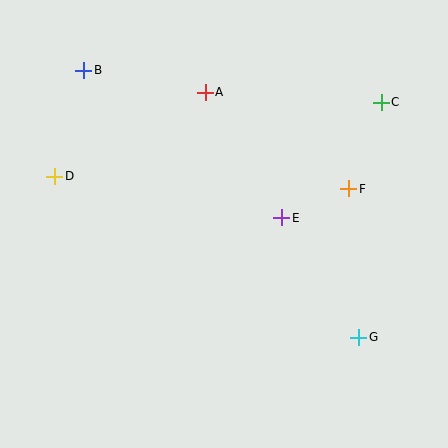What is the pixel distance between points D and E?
The distance between D and E is 231 pixels.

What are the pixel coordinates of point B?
Point B is at (84, 70).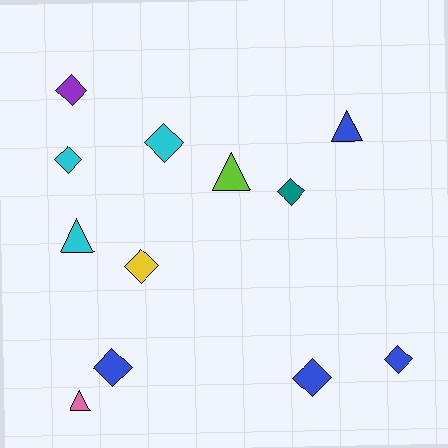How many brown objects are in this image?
There are no brown objects.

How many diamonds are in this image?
There are 8 diamonds.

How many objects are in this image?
There are 12 objects.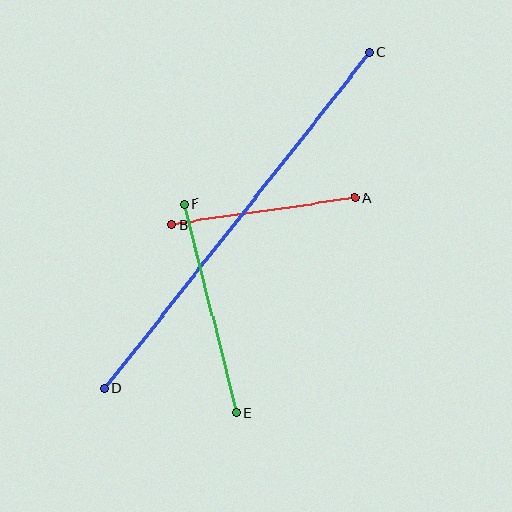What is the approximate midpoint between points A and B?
The midpoint is at approximately (263, 211) pixels.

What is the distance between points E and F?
The distance is approximately 216 pixels.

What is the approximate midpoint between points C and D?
The midpoint is at approximately (237, 220) pixels.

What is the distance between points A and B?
The distance is approximately 185 pixels.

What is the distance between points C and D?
The distance is approximately 428 pixels.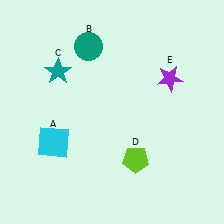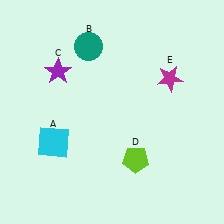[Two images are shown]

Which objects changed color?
C changed from teal to purple. E changed from purple to magenta.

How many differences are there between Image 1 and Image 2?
There are 2 differences between the two images.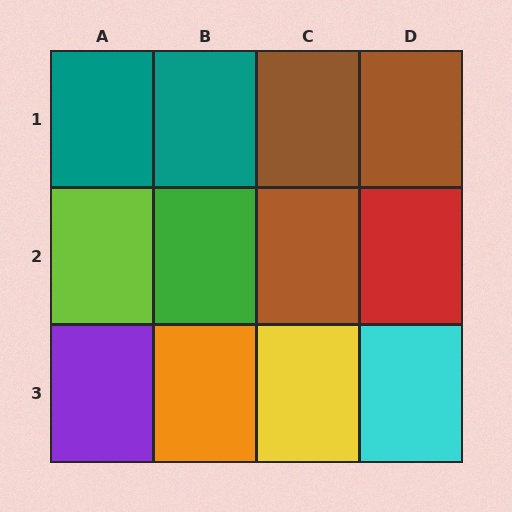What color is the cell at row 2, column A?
Lime.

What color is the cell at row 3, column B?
Orange.